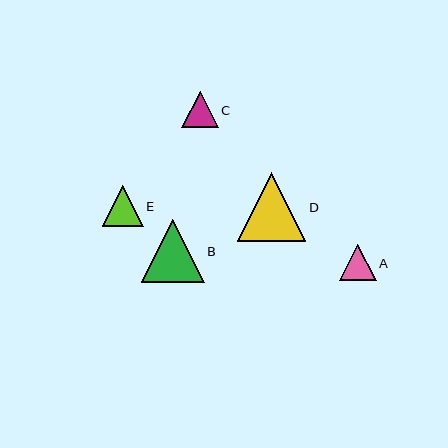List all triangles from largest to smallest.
From largest to smallest: D, B, E, A, C.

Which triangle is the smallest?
Triangle C is the smallest with a size of approximately 37 pixels.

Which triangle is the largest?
Triangle D is the largest with a size of approximately 69 pixels.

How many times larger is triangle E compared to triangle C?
Triangle E is approximately 1.1 times the size of triangle C.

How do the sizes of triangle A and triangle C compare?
Triangle A and triangle C are approximately the same size.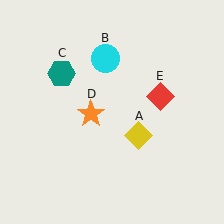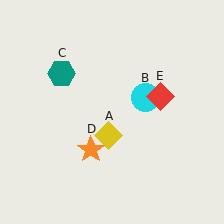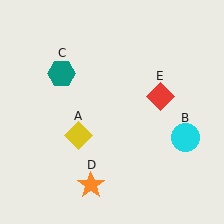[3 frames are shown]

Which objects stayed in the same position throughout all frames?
Teal hexagon (object C) and red diamond (object E) remained stationary.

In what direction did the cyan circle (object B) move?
The cyan circle (object B) moved down and to the right.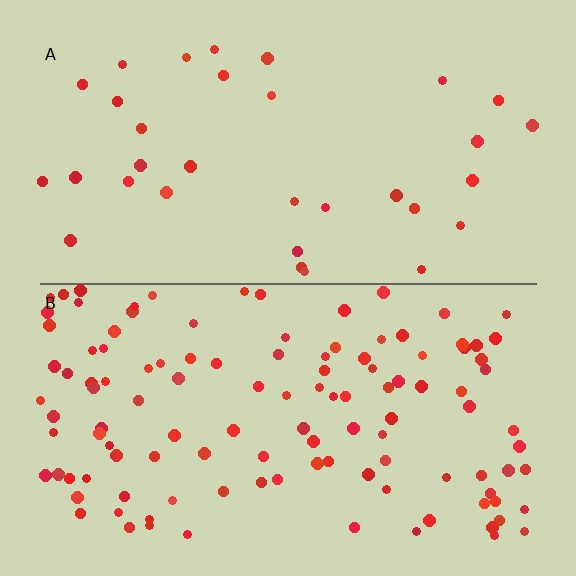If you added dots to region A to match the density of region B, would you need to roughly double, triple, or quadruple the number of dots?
Approximately quadruple.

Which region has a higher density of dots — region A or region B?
B (the bottom).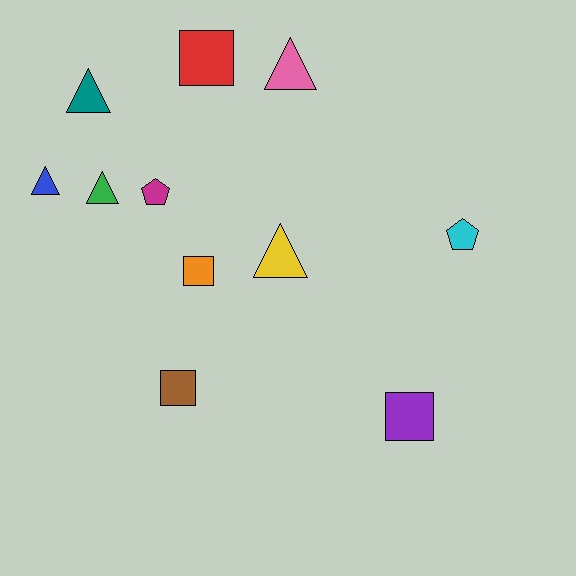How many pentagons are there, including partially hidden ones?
There are 2 pentagons.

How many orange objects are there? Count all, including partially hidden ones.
There is 1 orange object.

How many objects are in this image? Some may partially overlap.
There are 11 objects.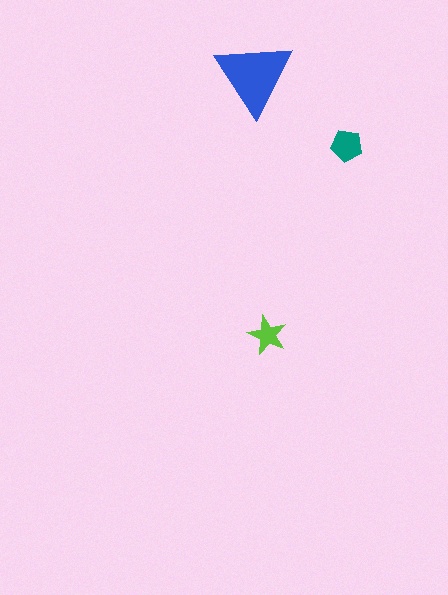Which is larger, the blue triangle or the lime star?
The blue triangle.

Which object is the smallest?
The lime star.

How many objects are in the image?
There are 3 objects in the image.